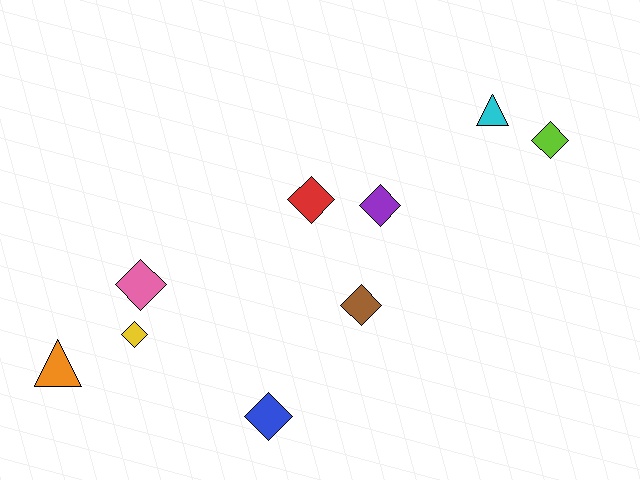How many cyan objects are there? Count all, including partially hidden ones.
There is 1 cyan object.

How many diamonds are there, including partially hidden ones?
There are 7 diamonds.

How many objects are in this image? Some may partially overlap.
There are 9 objects.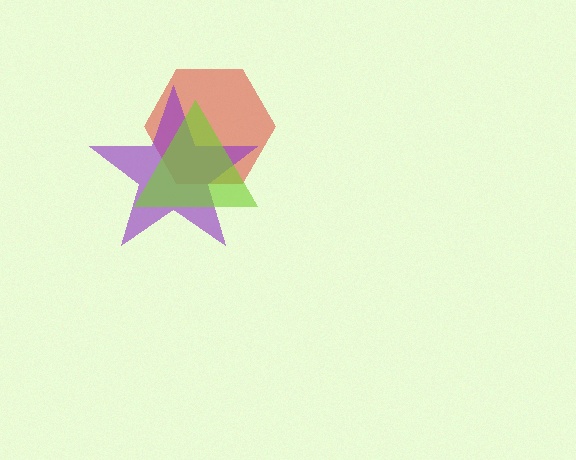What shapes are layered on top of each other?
The layered shapes are: a red hexagon, a purple star, a lime triangle.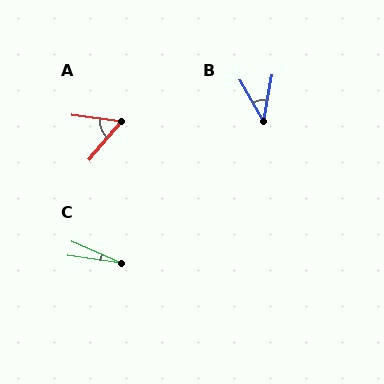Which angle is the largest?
A, at approximately 56 degrees.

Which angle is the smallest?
C, at approximately 16 degrees.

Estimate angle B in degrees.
Approximately 40 degrees.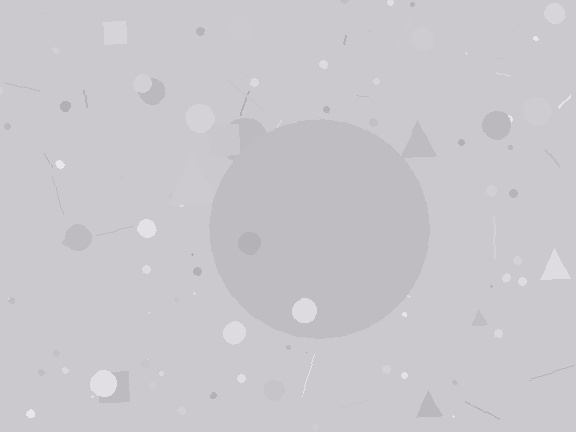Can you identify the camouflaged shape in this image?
The camouflaged shape is a circle.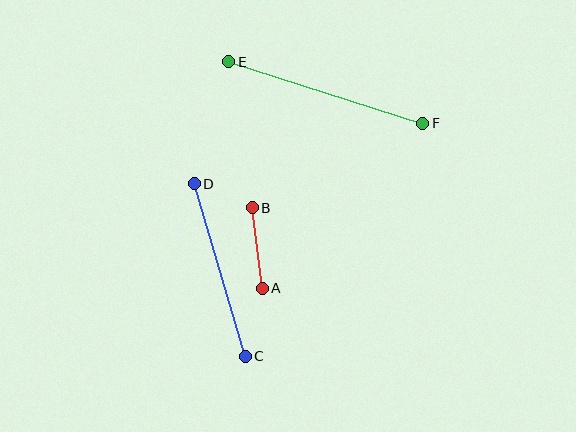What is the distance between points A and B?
The distance is approximately 81 pixels.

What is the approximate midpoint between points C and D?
The midpoint is at approximately (220, 270) pixels.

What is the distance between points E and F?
The distance is approximately 203 pixels.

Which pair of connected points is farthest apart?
Points E and F are farthest apart.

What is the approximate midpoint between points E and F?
The midpoint is at approximately (326, 93) pixels.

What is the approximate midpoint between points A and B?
The midpoint is at approximately (257, 248) pixels.